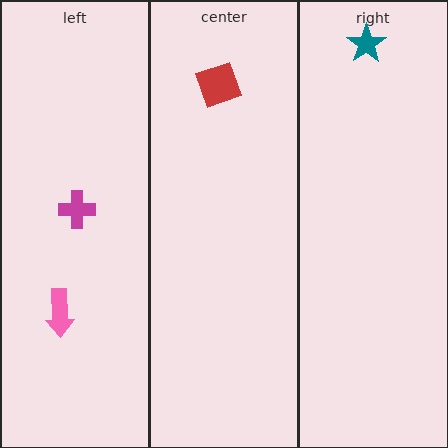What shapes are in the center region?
The red square.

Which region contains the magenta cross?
The left region.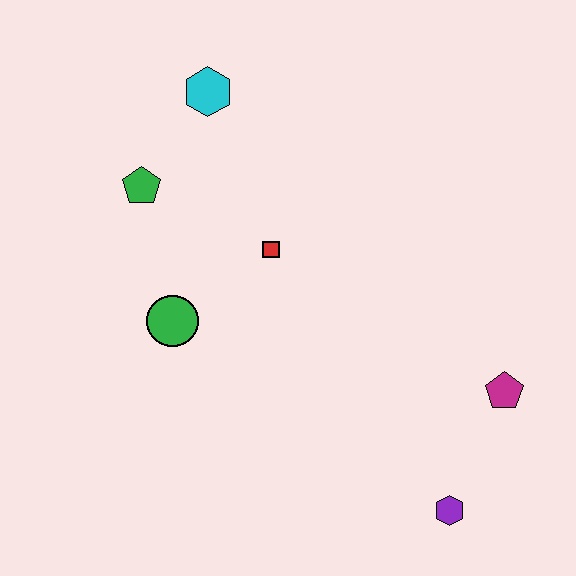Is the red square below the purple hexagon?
No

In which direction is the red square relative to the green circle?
The red square is to the right of the green circle.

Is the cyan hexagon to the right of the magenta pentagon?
No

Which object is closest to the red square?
The green circle is closest to the red square.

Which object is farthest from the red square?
The purple hexagon is farthest from the red square.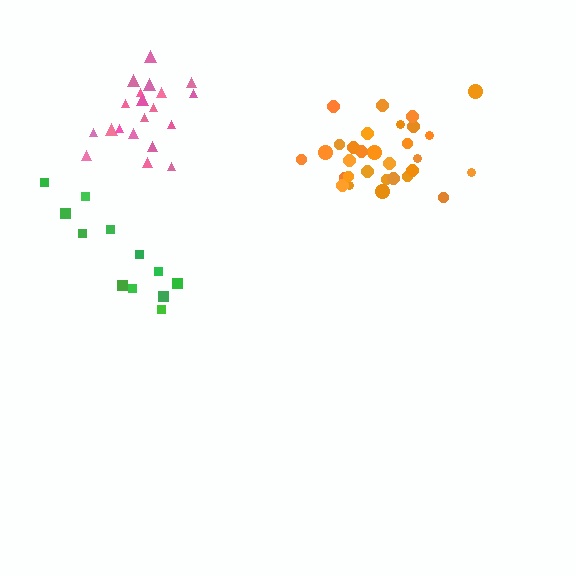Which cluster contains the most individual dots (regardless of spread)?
Orange (30).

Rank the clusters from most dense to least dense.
pink, orange, green.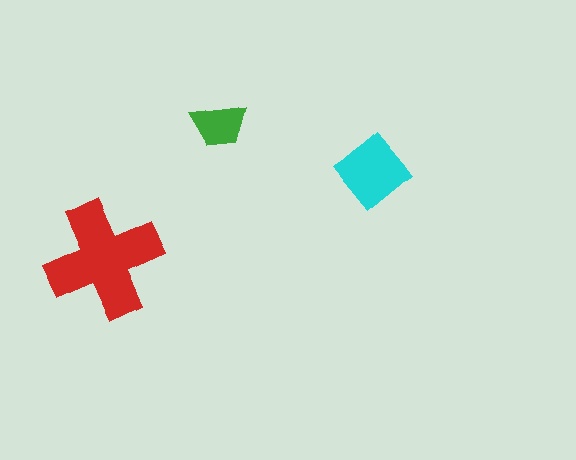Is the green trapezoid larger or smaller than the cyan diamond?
Smaller.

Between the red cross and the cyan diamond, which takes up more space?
The red cross.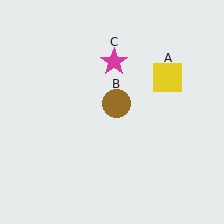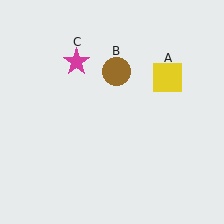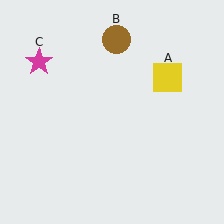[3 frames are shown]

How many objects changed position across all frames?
2 objects changed position: brown circle (object B), magenta star (object C).